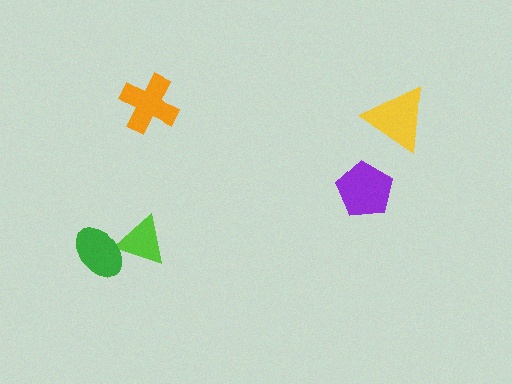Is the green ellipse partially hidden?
No, no other shape covers it.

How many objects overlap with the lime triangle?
1 object overlaps with the lime triangle.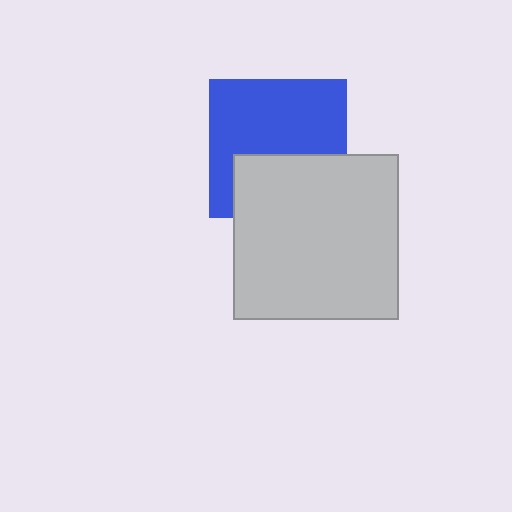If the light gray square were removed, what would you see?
You would see the complete blue square.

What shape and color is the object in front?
The object in front is a light gray square.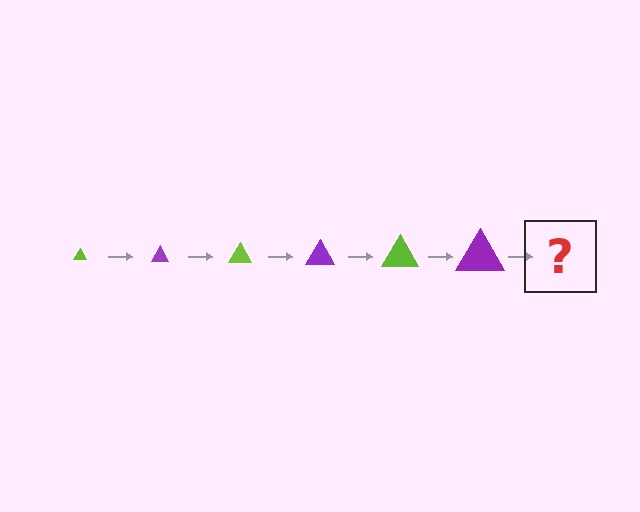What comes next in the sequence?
The next element should be a lime triangle, larger than the previous one.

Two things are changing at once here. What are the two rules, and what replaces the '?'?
The two rules are that the triangle grows larger each step and the color cycles through lime and purple. The '?' should be a lime triangle, larger than the previous one.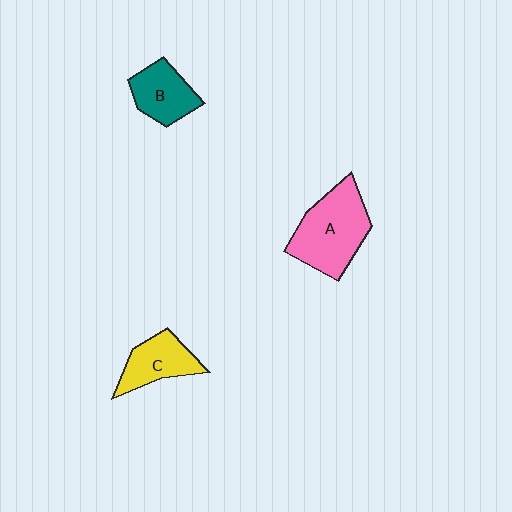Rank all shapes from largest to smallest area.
From largest to smallest: A (pink), B (teal), C (yellow).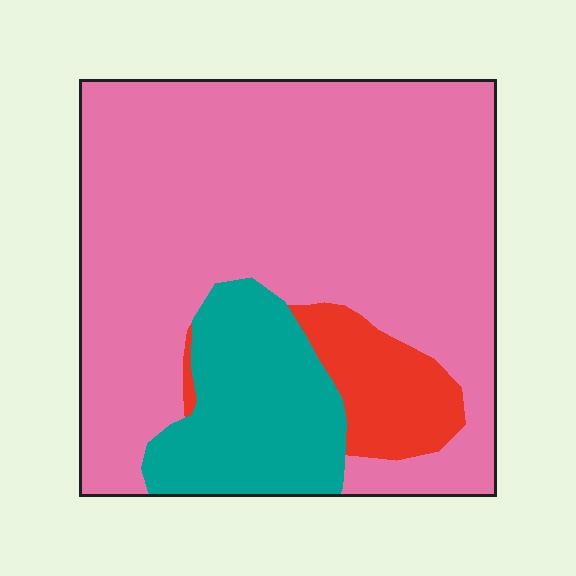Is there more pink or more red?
Pink.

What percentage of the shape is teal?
Teal covers around 20% of the shape.